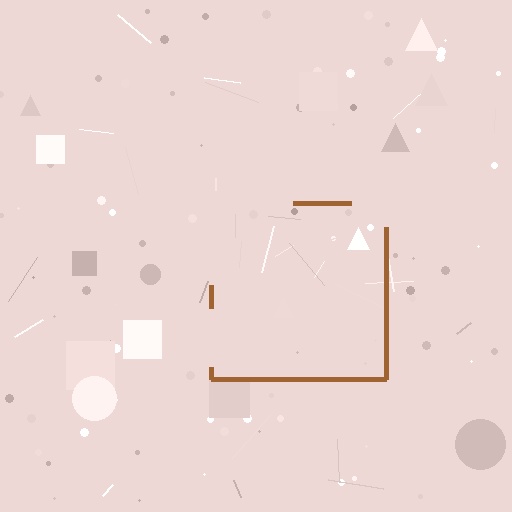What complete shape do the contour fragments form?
The contour fragments form a square.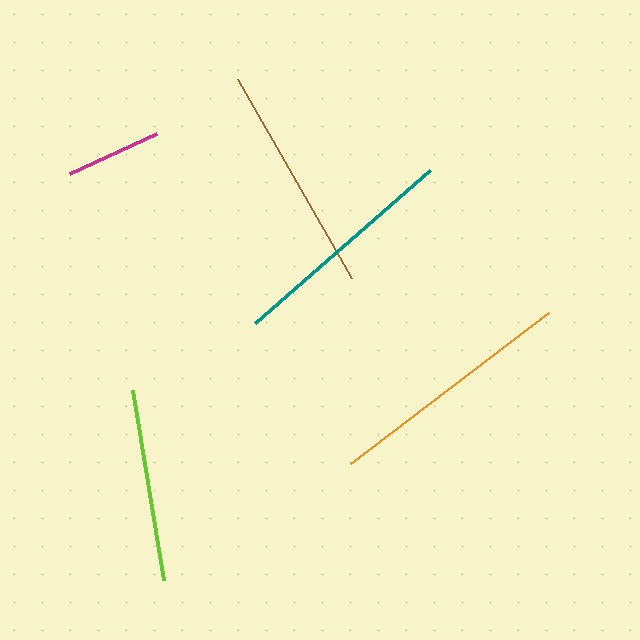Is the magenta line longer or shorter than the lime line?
The lime line is longer than the magenta line.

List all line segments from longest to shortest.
From longest to shortest: orange, teal, brown, lime, magenta.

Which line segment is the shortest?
The magenta line is the shortest at approximately 96 pixels.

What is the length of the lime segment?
The lime segment is approximately 192 pixels long.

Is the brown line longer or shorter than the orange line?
The orange line is longer than the brown line.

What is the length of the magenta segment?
The magenta segment is approximately 96 pixels long.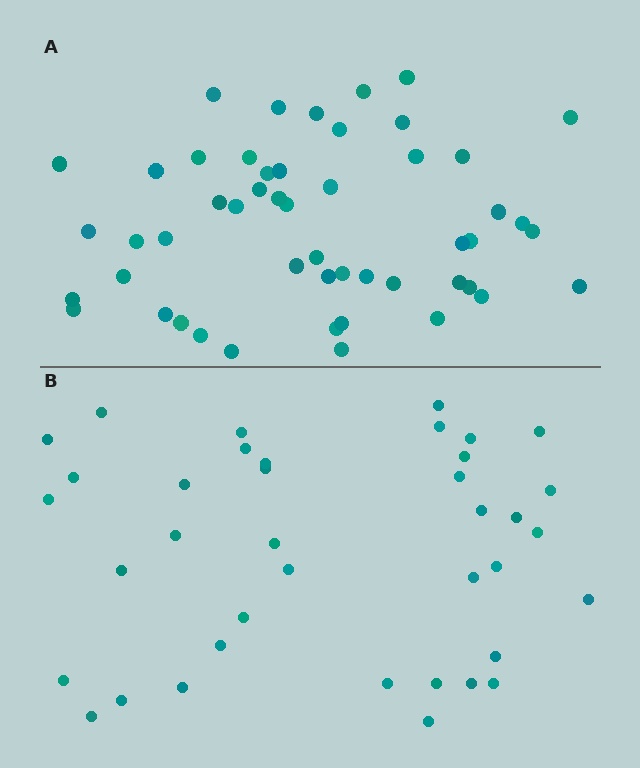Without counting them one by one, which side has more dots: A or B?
Region A (the top region) has more dots.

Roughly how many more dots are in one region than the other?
Region A has approximately 15 more dots than region B.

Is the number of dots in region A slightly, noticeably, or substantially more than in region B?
Region A has noticeably more, but not dramatically so. The ratio is roughly 1.3 to 1.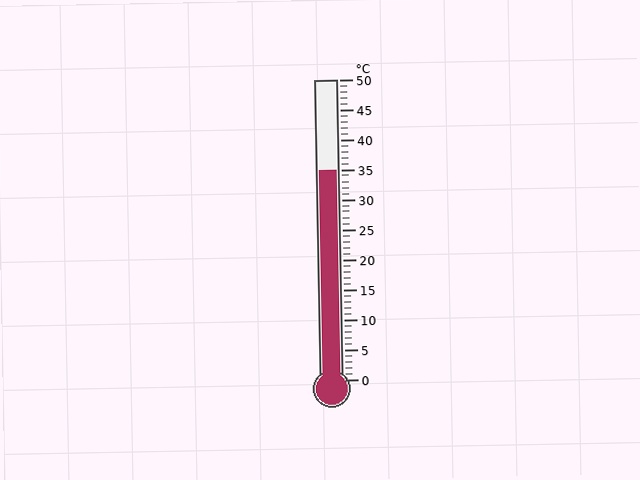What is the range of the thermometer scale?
The thermometer scale ranges from 0°C to 50°C.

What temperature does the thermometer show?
The thermometer shows approximately 35°C.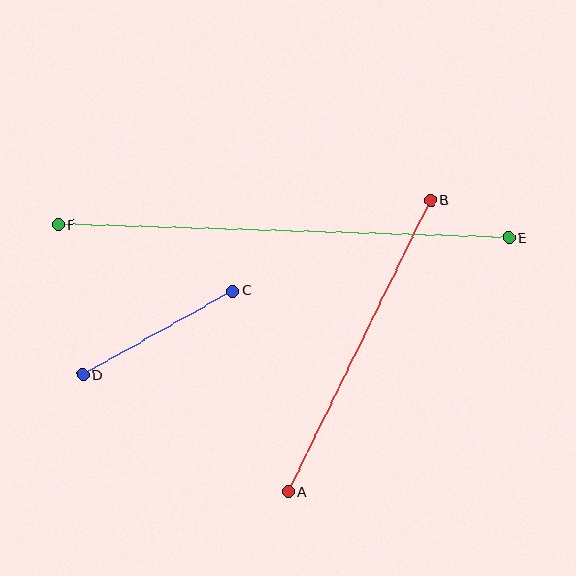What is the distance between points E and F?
The distance is approximately 451 pixels.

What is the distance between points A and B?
The distance is approximately 324 pixels.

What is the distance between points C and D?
The distance is approximately 172 pixels.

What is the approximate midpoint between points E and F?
The midpoint is at approximately (284, 231) pixels.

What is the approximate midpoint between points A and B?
The midpoint is at approximately (360, 346) pixels.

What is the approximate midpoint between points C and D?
The midpoint is at approximately (158, 333) pixels.